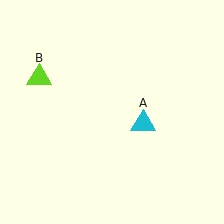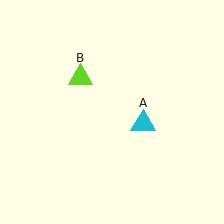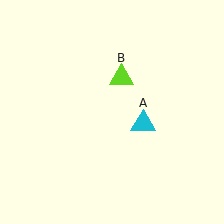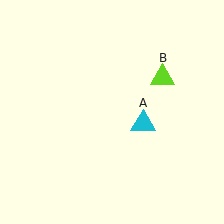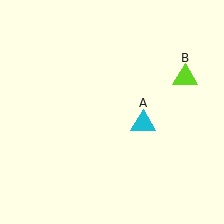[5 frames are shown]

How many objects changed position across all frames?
1 object changed position: lime triangle (object B).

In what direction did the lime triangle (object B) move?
The lime triangle (object B) moved right.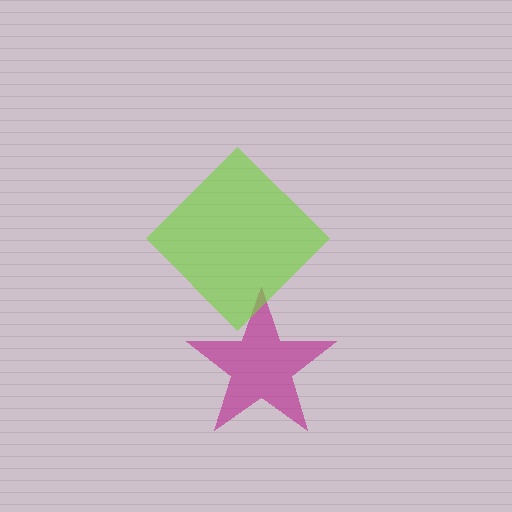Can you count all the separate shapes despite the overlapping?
Yes, there are 2 separate shapes.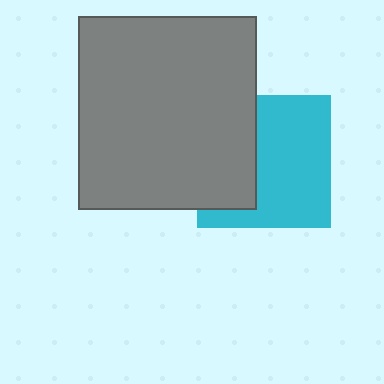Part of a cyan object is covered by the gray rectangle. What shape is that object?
It is a square.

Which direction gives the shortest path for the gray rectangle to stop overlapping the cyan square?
Moving left gives the shortest separation.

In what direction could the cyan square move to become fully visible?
The cyan square could move right. That would shift it out from behind the gray rectangle entirely.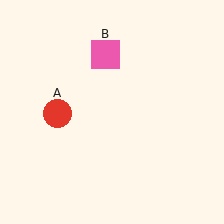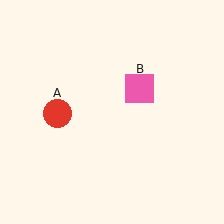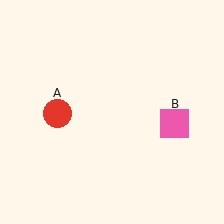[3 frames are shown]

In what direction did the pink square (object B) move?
The pink square (object B) moved down and to the right.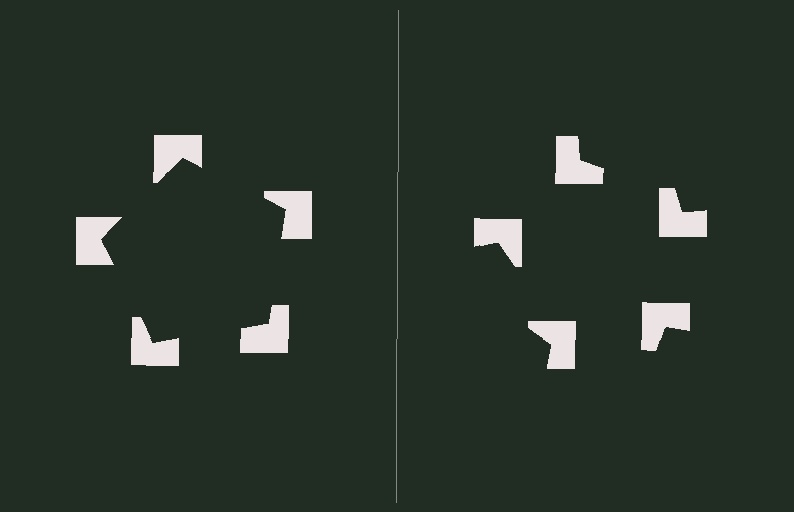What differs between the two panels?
The notched squares are positioned identically on both sides; only the wedge orientations differ. On the left they align to a pentagon; on the right they are misaligned.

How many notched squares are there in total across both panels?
10 — 5 on each side.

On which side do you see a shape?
An illusory pentagon appears on the left side. On the right side the wedge cuts are rotated, so no coherent shape forms.